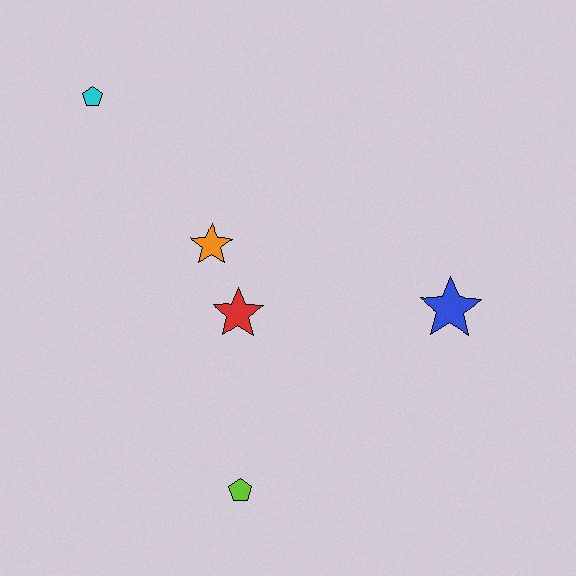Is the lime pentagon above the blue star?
No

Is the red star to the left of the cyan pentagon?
No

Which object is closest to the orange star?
The red star is closest to the orange star.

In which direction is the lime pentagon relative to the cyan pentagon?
The lime pentagon is below the cyan pentagon.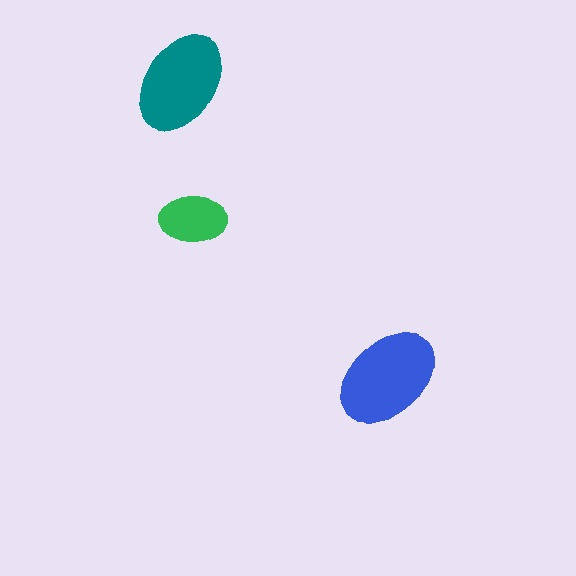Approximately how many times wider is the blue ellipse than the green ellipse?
About 1.5 times wider.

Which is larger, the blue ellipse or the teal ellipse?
The blue one.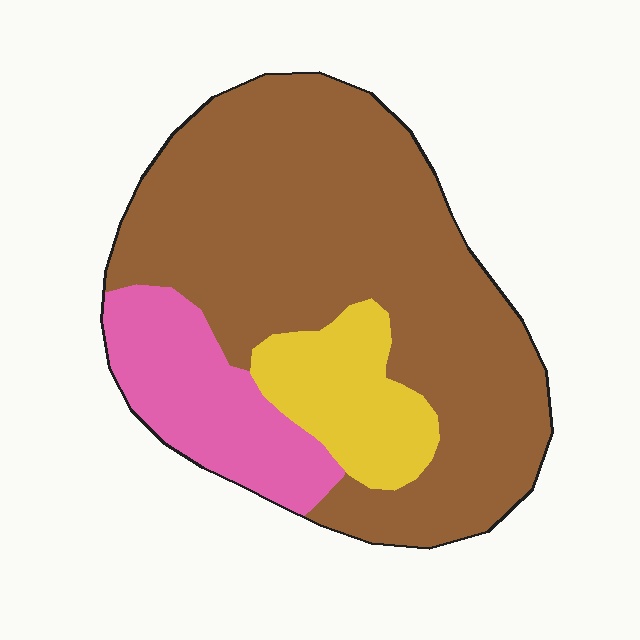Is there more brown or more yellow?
Brown.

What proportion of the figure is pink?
Pink covers 18% of the figure.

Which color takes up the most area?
Brown, at roughly 70%.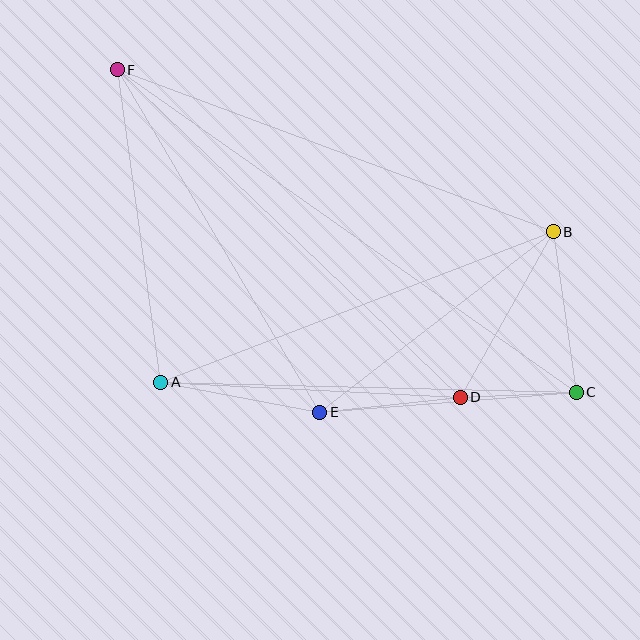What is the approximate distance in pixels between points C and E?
The distance between C and E is approximately 257 pixels.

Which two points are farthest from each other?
Points C and F are farthest from each other.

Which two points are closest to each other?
Points C and D are closest to each other.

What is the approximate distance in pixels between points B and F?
The distance between B and F is approximately 465 pixels.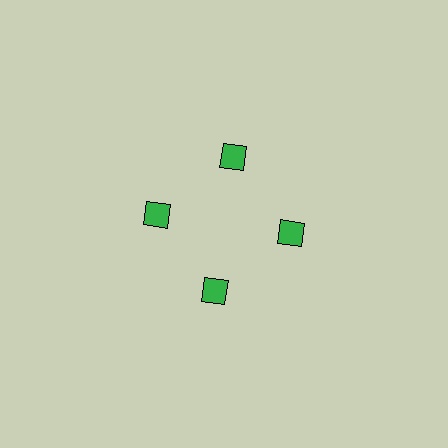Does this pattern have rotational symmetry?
Yes, this pattern has 4-fold rotational symmetry. It looks the same after rotating 90 degrees around the center.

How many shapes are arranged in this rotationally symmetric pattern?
There are 4 shapes, arranged in 4 groups of 1.